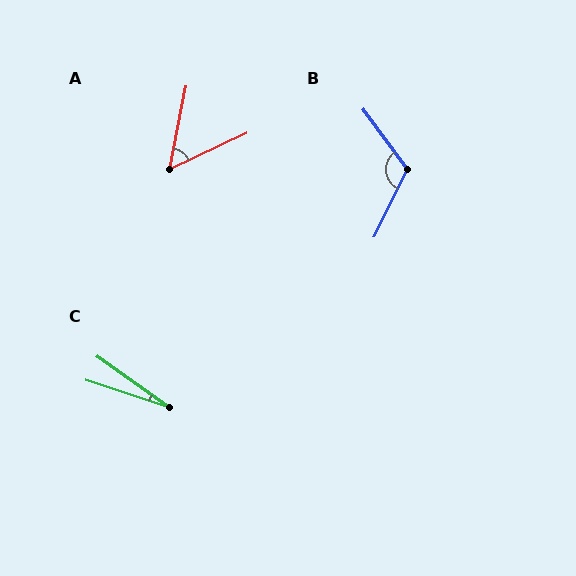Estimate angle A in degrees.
Approximately 53 degrees.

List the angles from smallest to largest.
C (17°), A (53°), B (117°).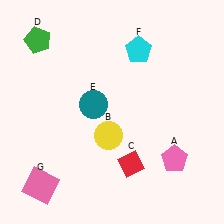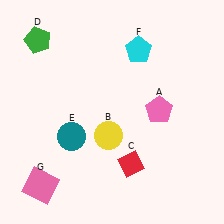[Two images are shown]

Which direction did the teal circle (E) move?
The teal circle (E) moved down.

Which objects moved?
The objects that moved are: the pink pentagon (A), the teal circle (E).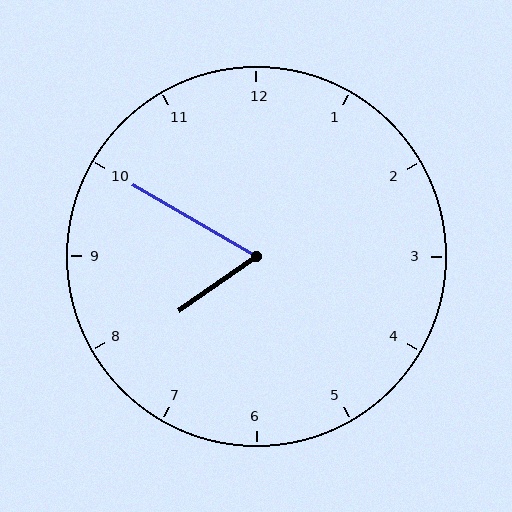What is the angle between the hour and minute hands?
Approximately 65 degrees.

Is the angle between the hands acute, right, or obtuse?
It is acute.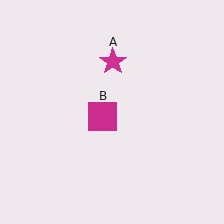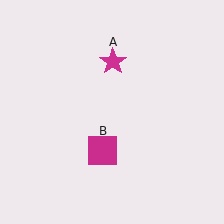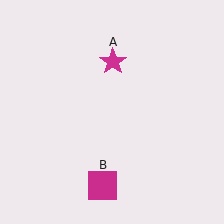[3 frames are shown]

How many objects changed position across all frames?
1 object changed position: magenta square (object B).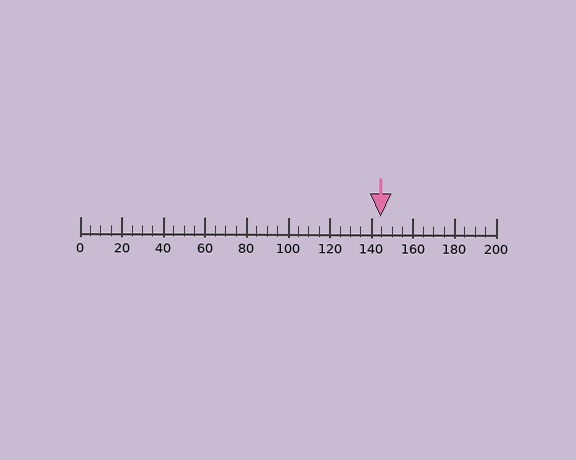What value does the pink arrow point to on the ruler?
The pink arrow points to approximately 145.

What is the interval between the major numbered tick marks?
The major tick marks are spaced 20 units apart.